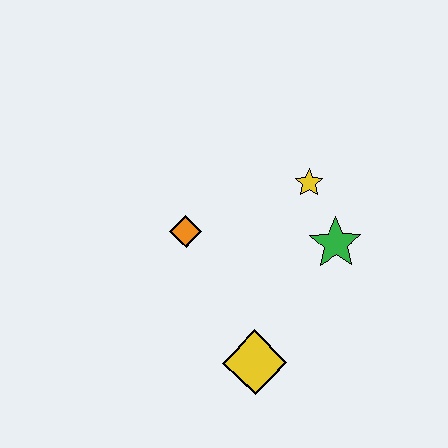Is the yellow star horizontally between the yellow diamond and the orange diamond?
No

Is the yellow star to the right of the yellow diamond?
Yes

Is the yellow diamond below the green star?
Yes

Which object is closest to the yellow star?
The green star is closest to the yellow star.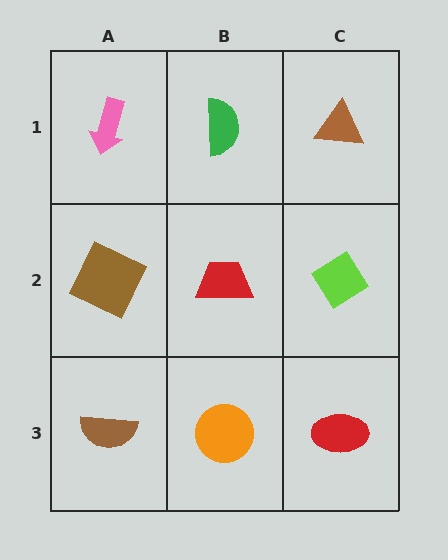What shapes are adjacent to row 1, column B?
A red trapezoid (row 2, column B), a pink arrow (row 1, column A), a brown triangle (row 1, column C).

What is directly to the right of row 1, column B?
A brown triangle.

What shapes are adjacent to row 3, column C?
A lime diamond (row 2, column C), an orange circle (row 3, column B).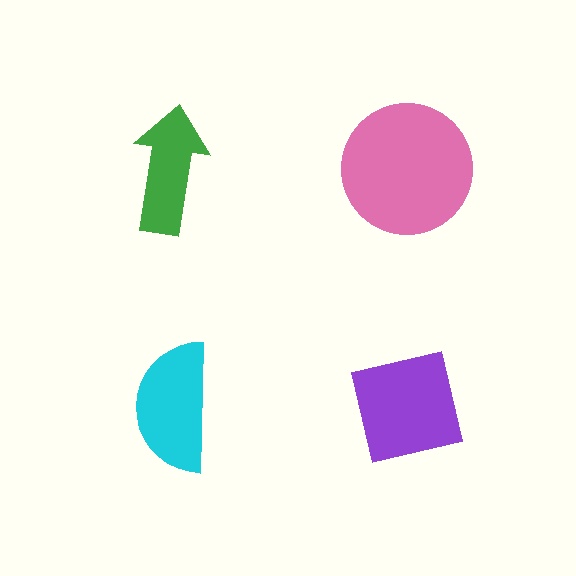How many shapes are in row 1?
2 shapes.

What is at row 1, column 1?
A green arrow.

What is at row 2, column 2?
A purple square.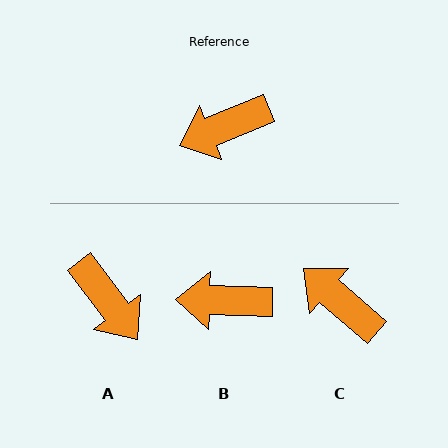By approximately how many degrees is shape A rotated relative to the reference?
Approximately 104 degrees counter-clockwise.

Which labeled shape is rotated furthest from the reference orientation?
A, about 104 degrees away.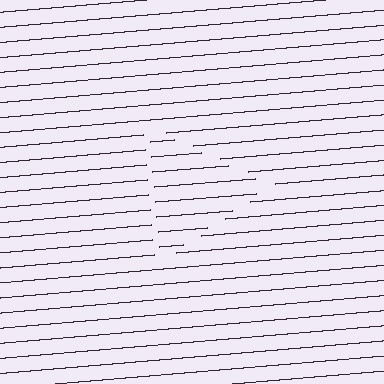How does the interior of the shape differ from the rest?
The interior of the shape contains the same grating, shifted by half a period — the contour is defined by the phase discontinuity where line-ends from the inner and outer gratings abut.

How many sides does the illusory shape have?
3 sides — the line-ends trace a triangle.